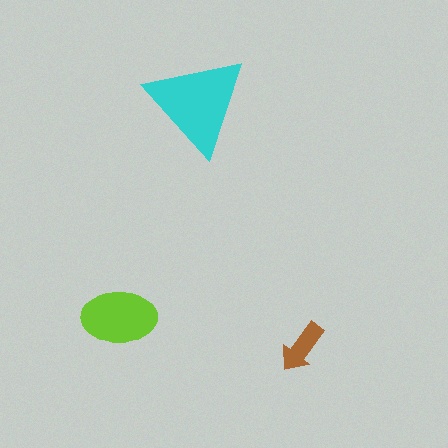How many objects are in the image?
There are 3 objects in the image.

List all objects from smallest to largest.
The brown arrow, the lime ellipse, the cyan triangle.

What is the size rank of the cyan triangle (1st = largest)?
1st.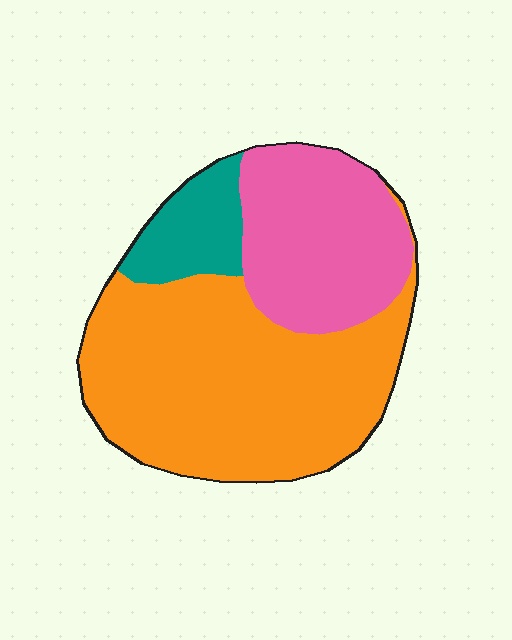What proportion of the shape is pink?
Pink covers about 30% of the shape.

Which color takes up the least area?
Teal, at roughly 10%.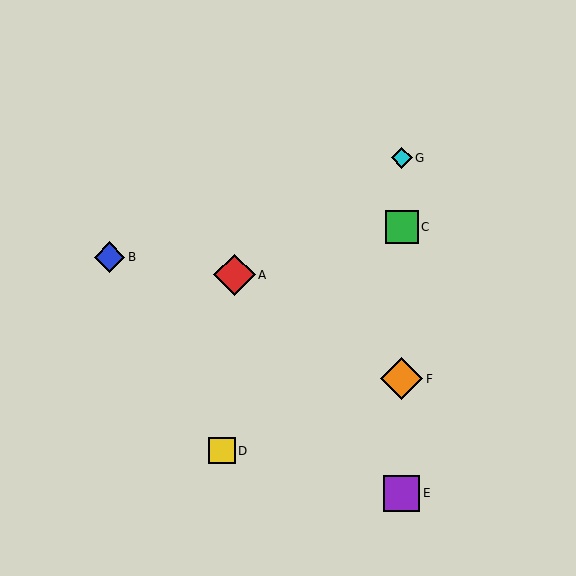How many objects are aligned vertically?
4 objects (C, E, F, G) are aligned vertically.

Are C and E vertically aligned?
Yes, both are at x≈402.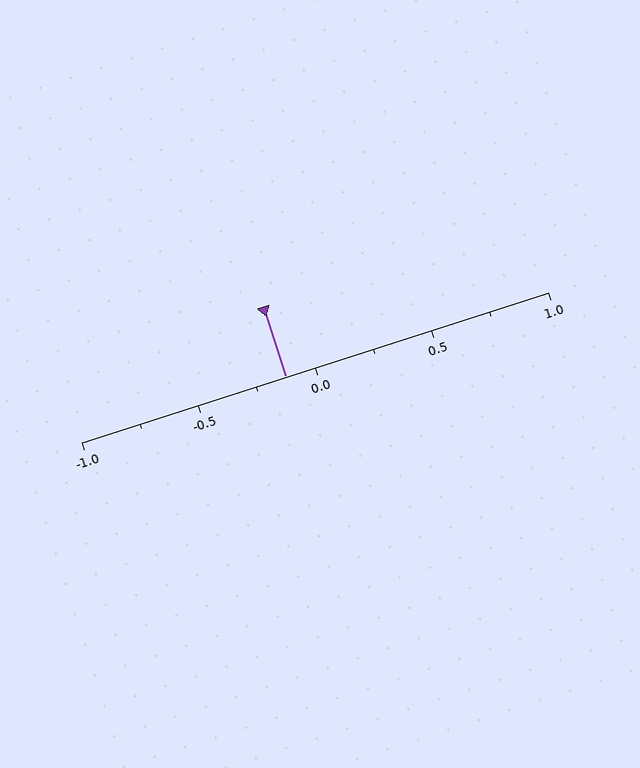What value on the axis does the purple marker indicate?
The marker indicates approximately -0.12.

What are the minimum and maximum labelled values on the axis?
The axis runs from -1.0 to 1.0.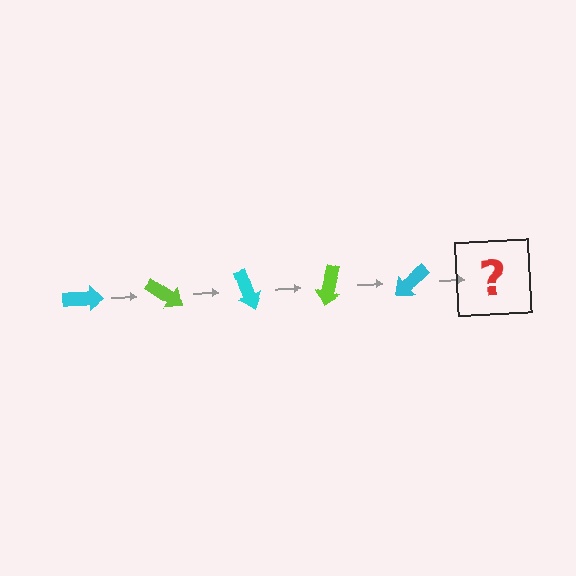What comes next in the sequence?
The next element should be a lime arrow, rotated 175 degrees from the start.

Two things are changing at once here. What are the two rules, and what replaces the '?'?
The two rules are that it rotates 35 degrees each step and the color cycles through cyan and lime. The '?' should be a lime arrow, rotated 175 degrees from the start.